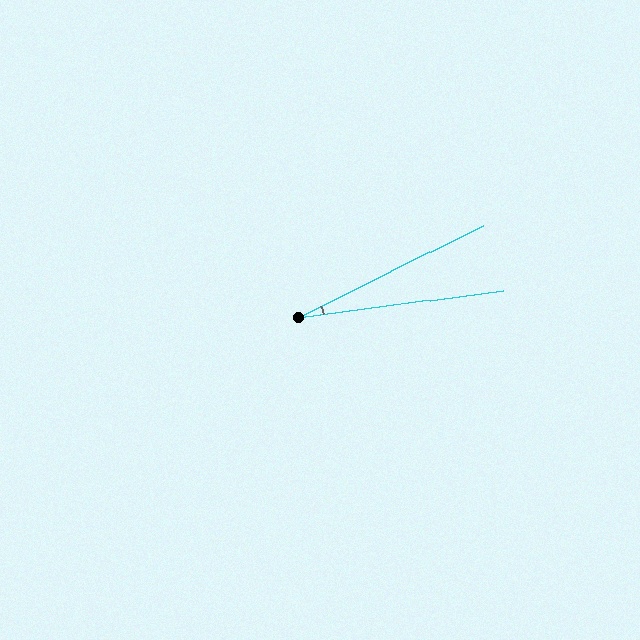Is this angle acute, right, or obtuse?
It is acute.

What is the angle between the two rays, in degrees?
Approximately 19 degrees.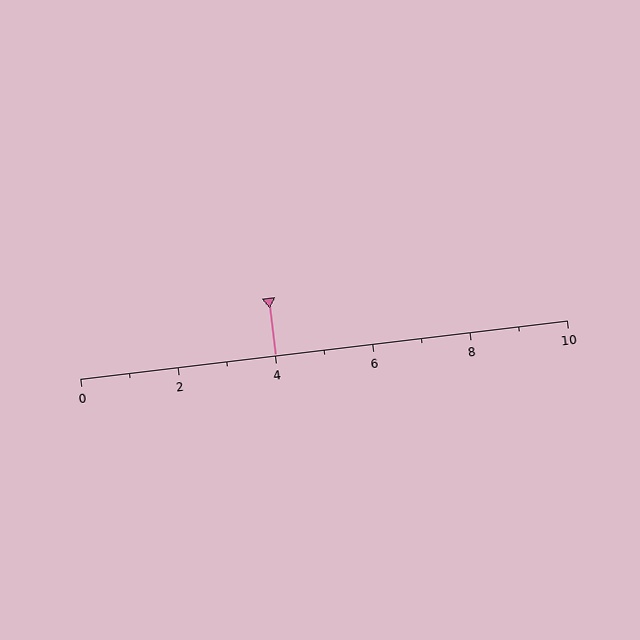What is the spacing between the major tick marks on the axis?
The major ticks are spaced 2 apart.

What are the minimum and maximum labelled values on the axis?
The axis runs from 0 to 10.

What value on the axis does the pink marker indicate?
The marker indicates approximately 4.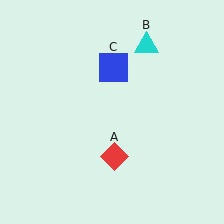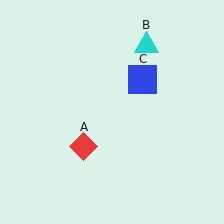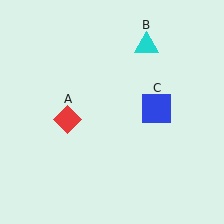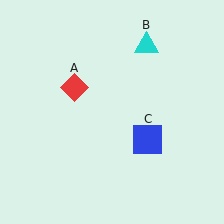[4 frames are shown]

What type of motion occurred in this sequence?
The red diamond (object A), blue square (object C) rotated clockwise around the center of the scene.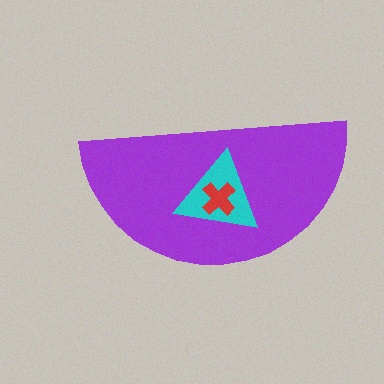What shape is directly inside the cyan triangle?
The red cross.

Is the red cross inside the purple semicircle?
Yes.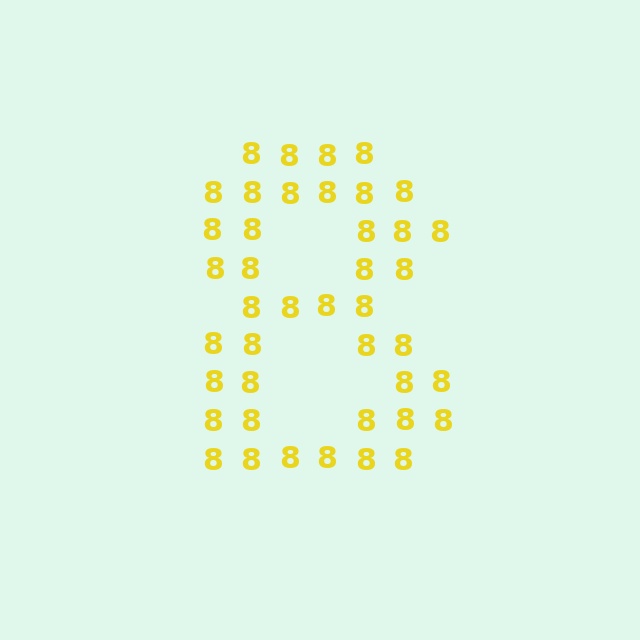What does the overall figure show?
The overall figure shows the digit 8.